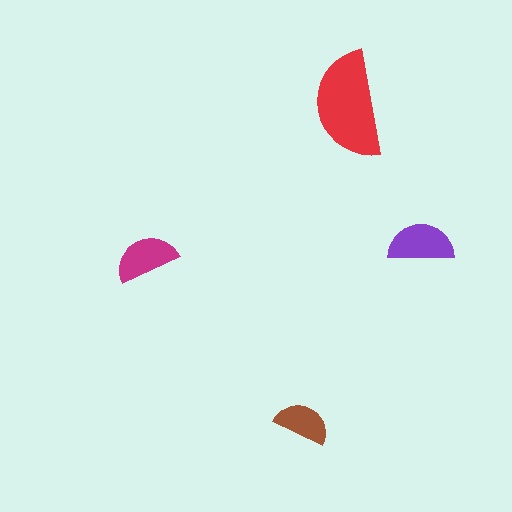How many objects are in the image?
There are 4 objects in the image.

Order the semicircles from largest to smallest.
the red one, the purple one, the magenta one, the brown one.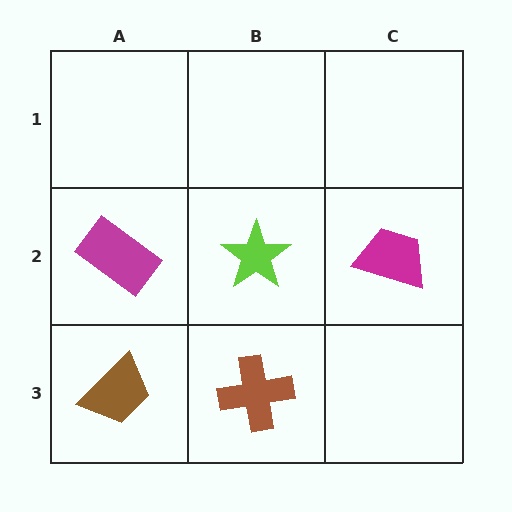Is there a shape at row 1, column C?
No, that cell is empty.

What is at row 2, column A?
A magenta rectangle.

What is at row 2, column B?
A lime star.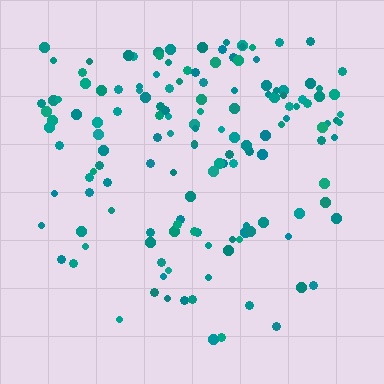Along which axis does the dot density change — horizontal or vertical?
Vertical.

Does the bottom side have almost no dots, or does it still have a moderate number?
Still a moderate number, just noticeably fewer than the top.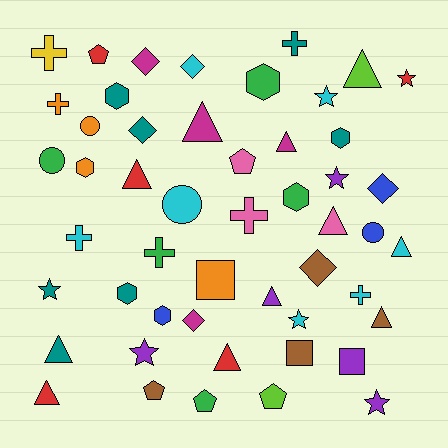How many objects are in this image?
There are 50 objects.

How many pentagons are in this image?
There are 5 pentagons.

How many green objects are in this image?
There are 5 green objects.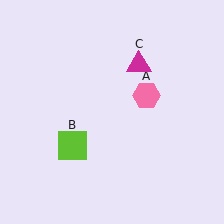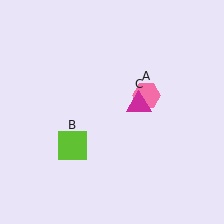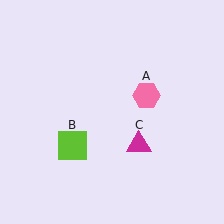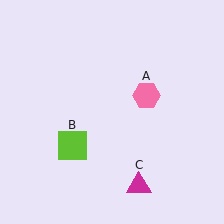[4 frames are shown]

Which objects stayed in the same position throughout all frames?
Pink hexagon (object A) and lime square (object B) remained stationary.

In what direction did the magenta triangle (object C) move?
The magenta triangle (object C) moved down.